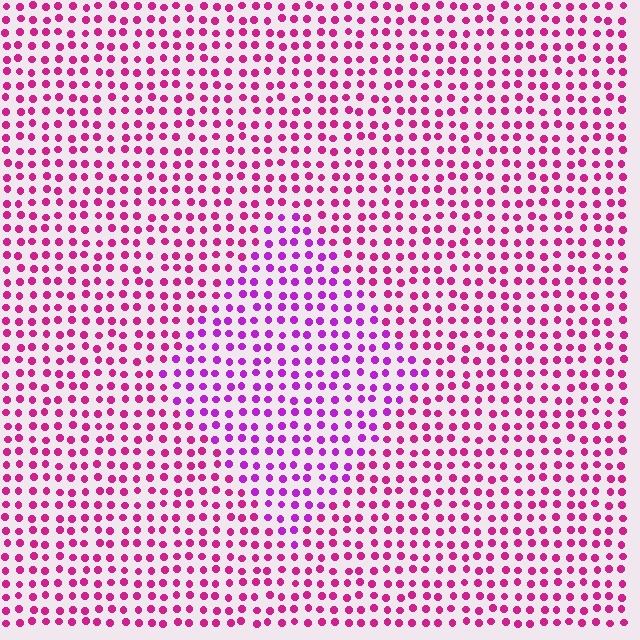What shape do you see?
I see a diamond.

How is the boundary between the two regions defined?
The boundary is defined purely by a slight shift in hue (about 30 degrees). Spacing, size, and orientation are identical on both sides.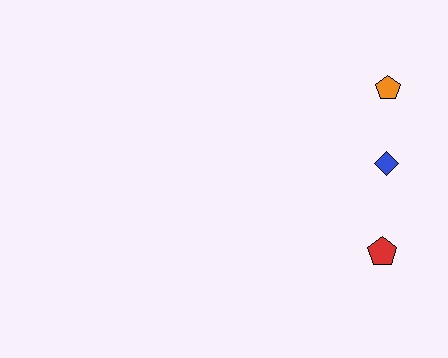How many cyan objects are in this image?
There are no cyan objects.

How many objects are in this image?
There are 3 objects.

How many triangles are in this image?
There are no triangles.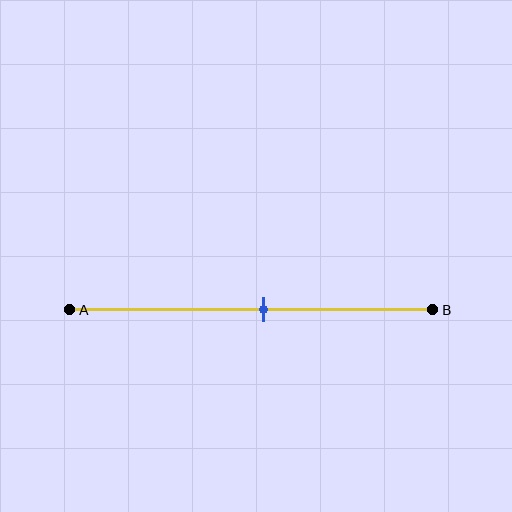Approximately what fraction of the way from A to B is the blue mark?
The blue mark is approximately 55% of the way from A to B.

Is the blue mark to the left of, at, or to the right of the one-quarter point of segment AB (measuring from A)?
The blue mark is to the right of the one-quarter point of segment AB.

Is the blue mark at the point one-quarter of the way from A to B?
No, the mark is at about 55% from A, not at the 25% one-quarter point.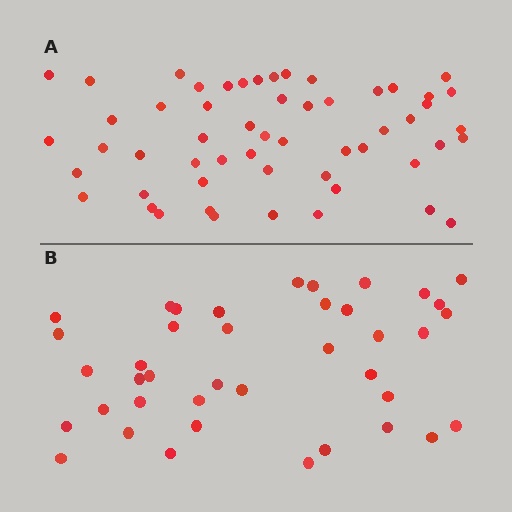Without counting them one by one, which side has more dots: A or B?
Region A (the top region) has more dots.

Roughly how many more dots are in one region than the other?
Region A has approximately 15 more dots than region B.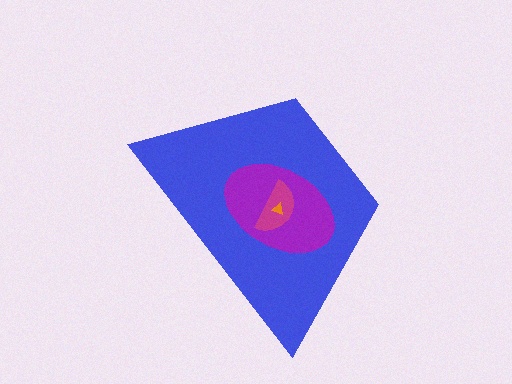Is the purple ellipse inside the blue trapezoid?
Yes.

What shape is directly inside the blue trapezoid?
The purple ellipse.